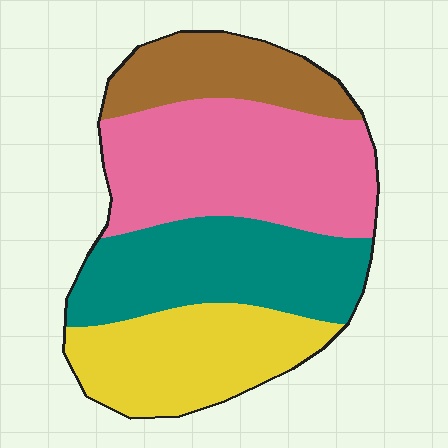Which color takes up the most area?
Pink, at roughly 35%.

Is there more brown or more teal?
Teal.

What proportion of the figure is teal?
Teal covers about 25% of the figure.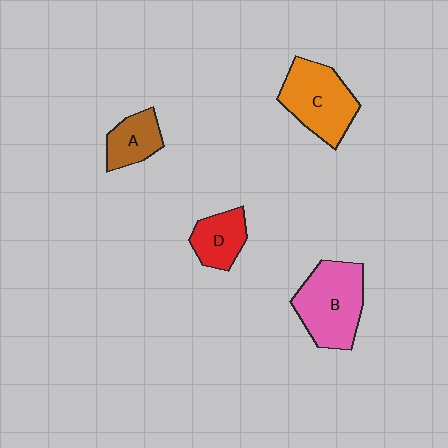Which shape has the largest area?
Shape B (pink).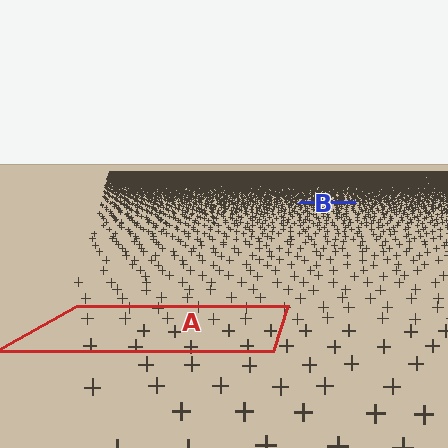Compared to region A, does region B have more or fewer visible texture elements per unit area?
Region B has more texture elements per unit area — they are packed more densely because it is farther away.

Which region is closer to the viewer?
Region A is closer. The texture elements there are larger and more spread out.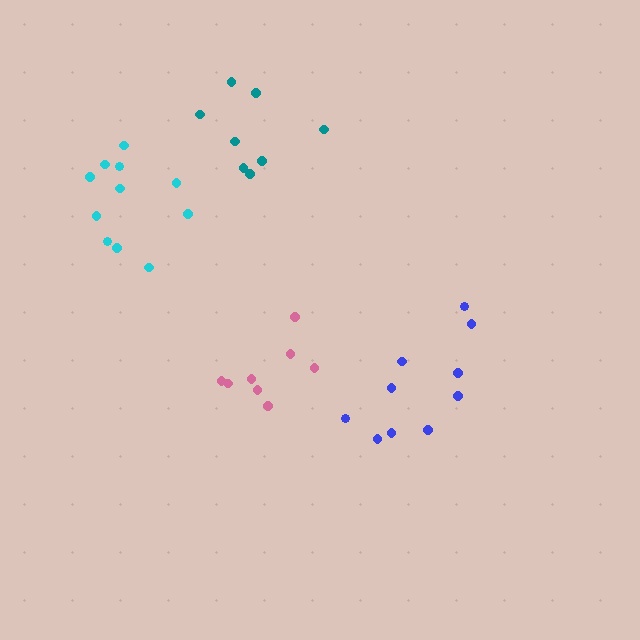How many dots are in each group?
Group 1: 11 dots, Group 2: 8 dots, Group 3: 8 dots, Group 4: 10 dots (37 total).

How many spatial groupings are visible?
There are 4 spatial groupings.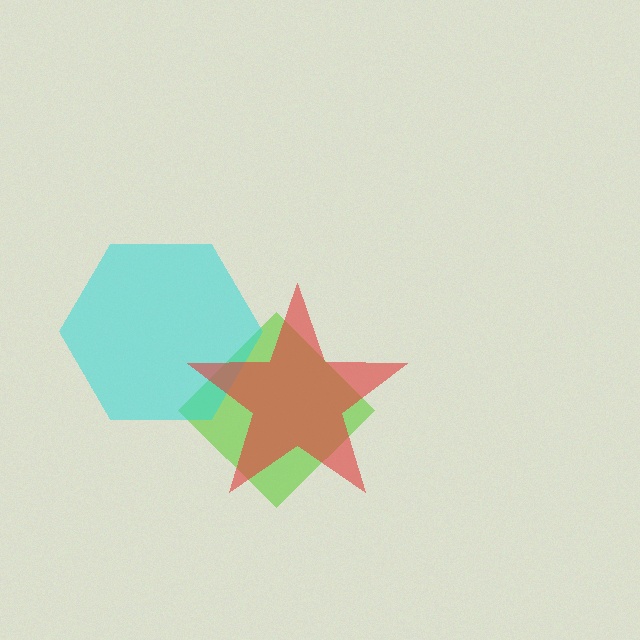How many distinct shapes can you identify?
There are 3 distinct shapes: a lime diamond, a cyan hexagon, a red star.